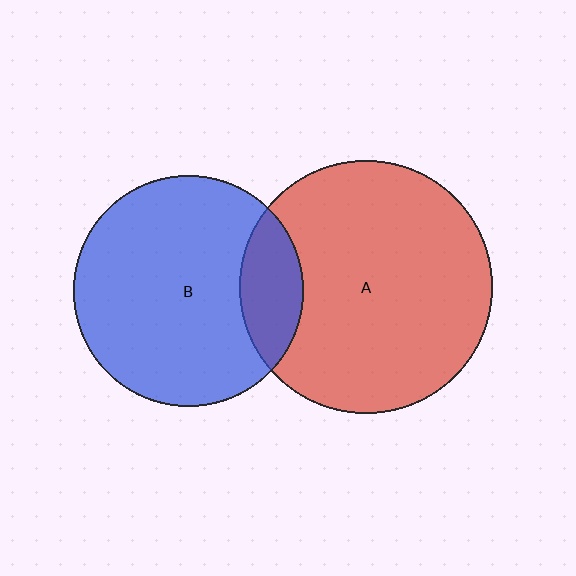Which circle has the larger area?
Circle A (red).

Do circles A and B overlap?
Yes.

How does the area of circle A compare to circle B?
Approximately 1.2 times.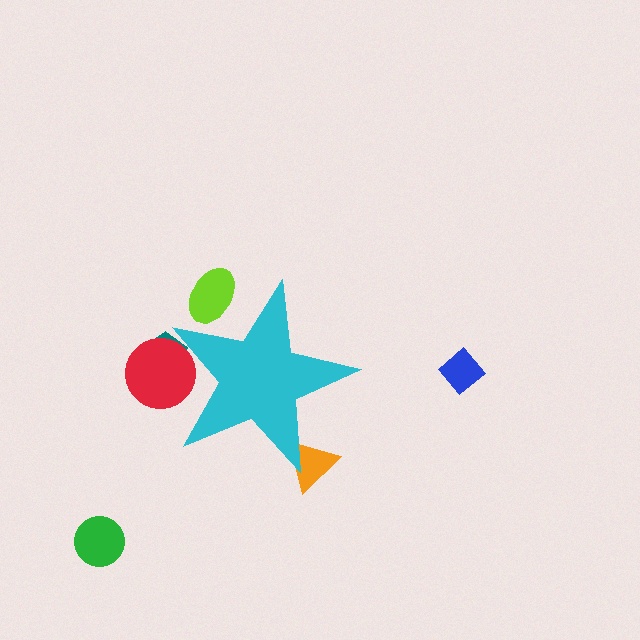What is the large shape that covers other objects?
A cyan star.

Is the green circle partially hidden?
No, the green circle is fully visible.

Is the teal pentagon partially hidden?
Yes, the teal pentagon is partially hidden behind the cyan star.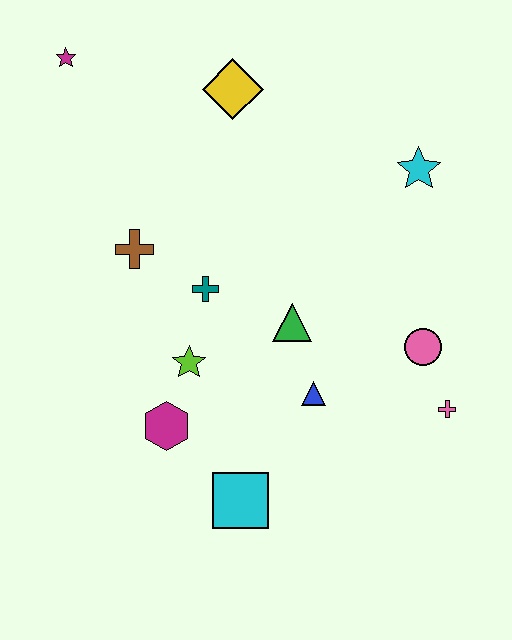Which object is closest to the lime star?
The magenta hexagon is closest to the lime star.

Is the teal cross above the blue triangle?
Yes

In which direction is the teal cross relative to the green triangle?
The teal cross is to the left of the green triangle.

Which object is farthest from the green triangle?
The magenta star is farthest from the green triangle.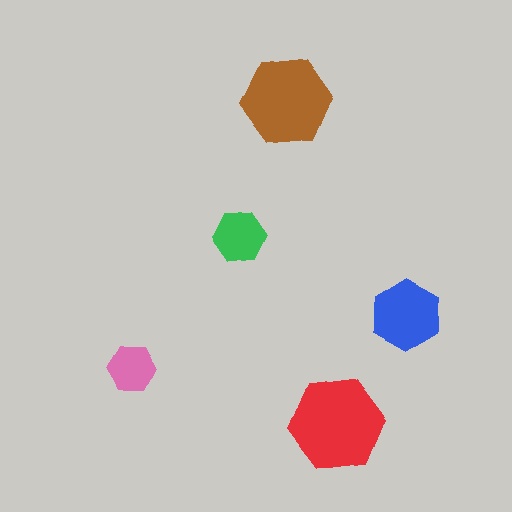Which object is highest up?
The brown hexagon is topmost.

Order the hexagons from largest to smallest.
the red one, the brown one, the blue one, the green one, the pink one.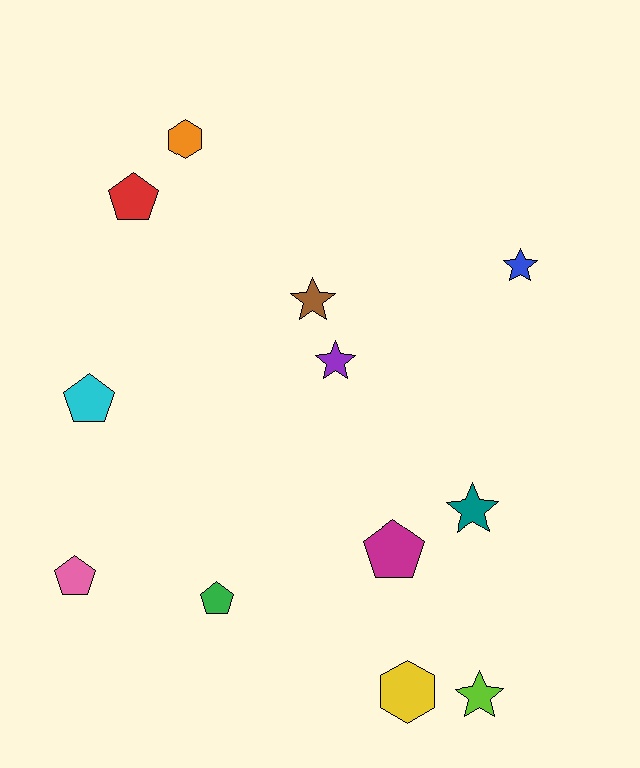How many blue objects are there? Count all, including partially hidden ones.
There is 1 blue object.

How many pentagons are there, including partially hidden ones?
There are 5 pentagons.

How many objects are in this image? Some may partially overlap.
There are 12 objects.